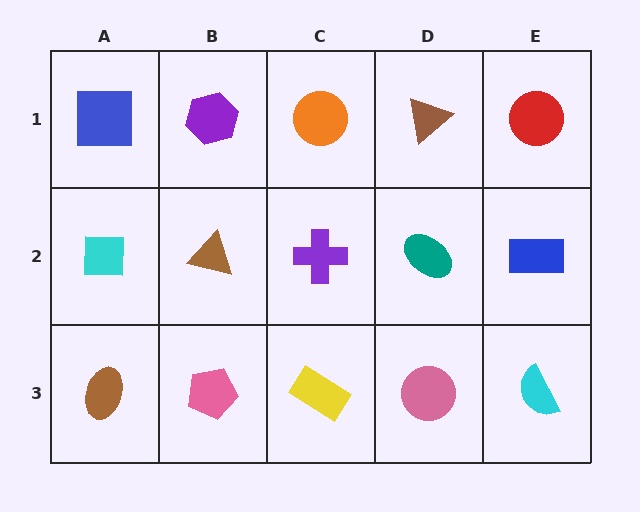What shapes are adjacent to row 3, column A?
A cyan square (row 2, column A), a pink pentagon (row 3, column B).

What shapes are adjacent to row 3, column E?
A blue rectangle (row 2, column E), a pink circle (row 3, column D).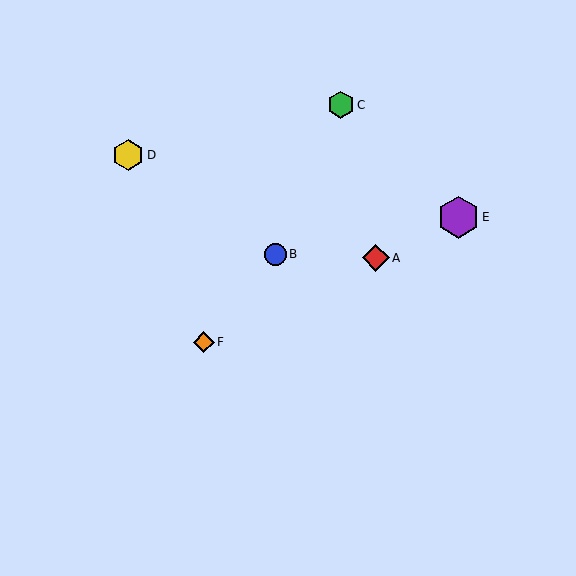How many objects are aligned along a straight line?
3 objects (A, E, F) are aligned along a straight line.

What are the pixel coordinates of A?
Object A is at (376, 258).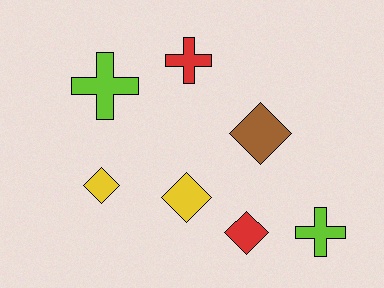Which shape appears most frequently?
Diamond, with 4 objects.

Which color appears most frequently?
Yellow, with 2 objects.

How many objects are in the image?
There are 7 objects.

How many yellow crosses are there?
There are no yellow crosses.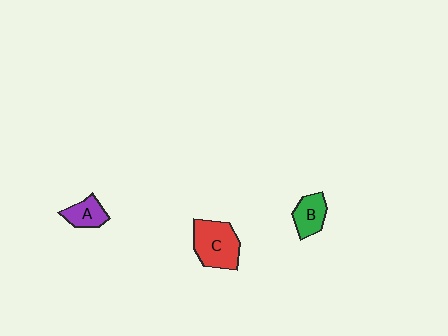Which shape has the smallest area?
Shape A (purple).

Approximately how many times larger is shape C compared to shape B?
Approximately 1.7 times.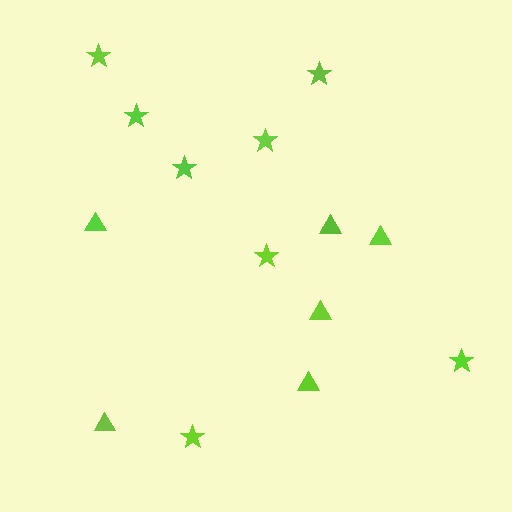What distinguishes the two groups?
There are 2 groups: one group of stars (8) and one group of triangles (6).